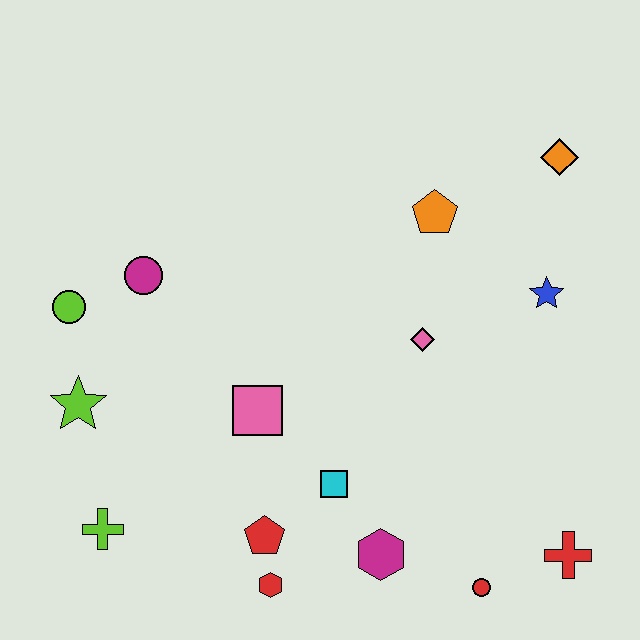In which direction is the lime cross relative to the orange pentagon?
The lime cross is to the left of the orange pentagon.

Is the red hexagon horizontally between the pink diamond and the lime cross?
Yes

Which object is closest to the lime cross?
The lime star is closest to the lime cross.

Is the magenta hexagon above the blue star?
No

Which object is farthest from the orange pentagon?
The lime cross is farthest from the orange pentagon.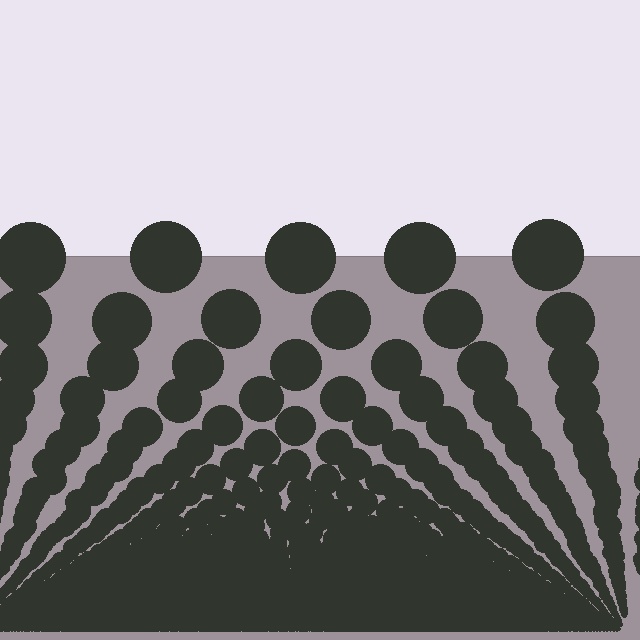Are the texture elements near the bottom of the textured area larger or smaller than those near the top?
Smaller. The gradient is inverted — elements near the bottom are smaller and denser.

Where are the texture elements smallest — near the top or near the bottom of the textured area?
Near the bottom.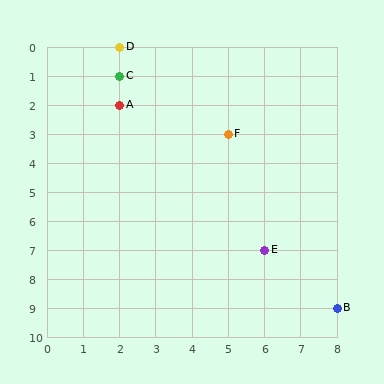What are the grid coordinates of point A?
Point A is at grid coordinates (2, 2).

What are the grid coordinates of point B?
Point B is at grid coordinates (8, 9).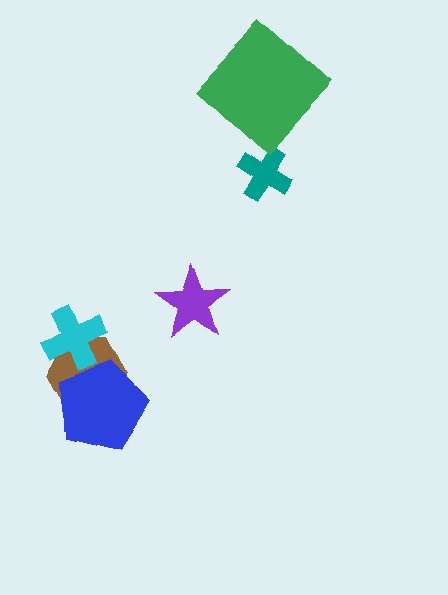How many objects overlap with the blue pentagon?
1 object overlaps with the blue pentagon.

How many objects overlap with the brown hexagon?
2 objects overlap with the brown hexagon.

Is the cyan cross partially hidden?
No, no other shape covers it.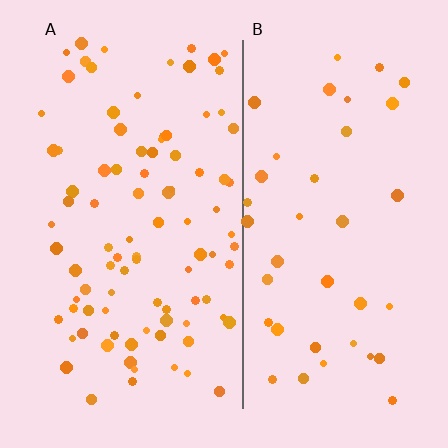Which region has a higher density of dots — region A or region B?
A (the left).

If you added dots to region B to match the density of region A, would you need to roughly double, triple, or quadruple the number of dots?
Approximately double.